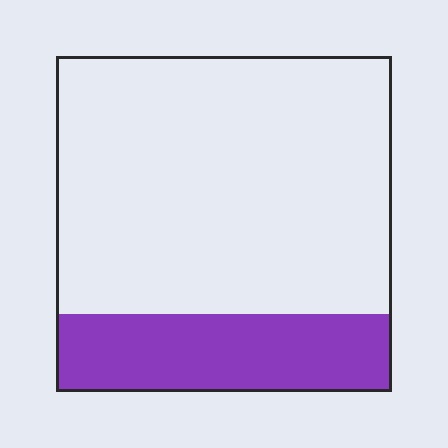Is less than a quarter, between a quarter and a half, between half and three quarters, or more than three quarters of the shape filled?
Less than a quarter.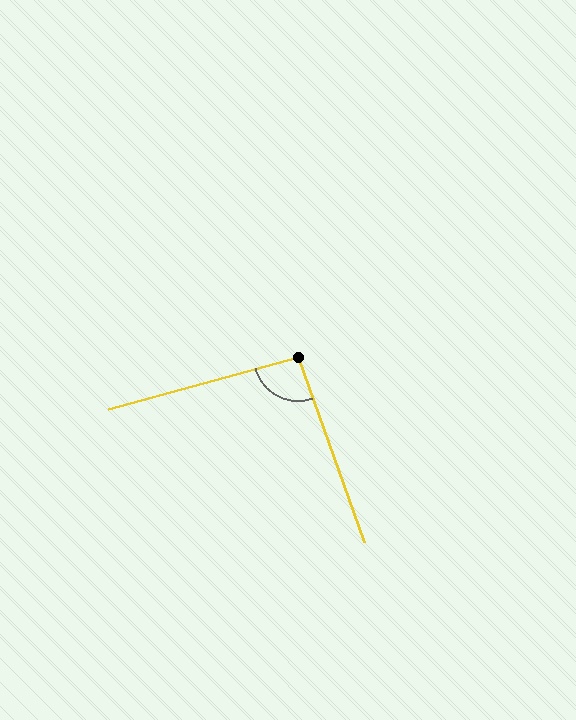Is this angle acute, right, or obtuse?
It is approximately a right angle.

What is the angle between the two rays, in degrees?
Approximately 94 degrees.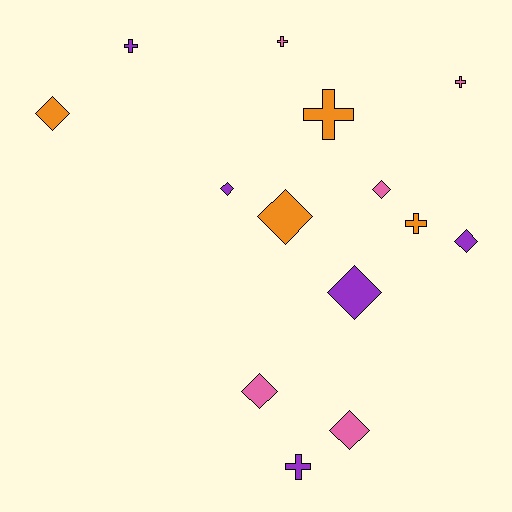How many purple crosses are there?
There are 2 purple crosses.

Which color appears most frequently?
Pink, with 5 objects.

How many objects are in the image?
There are 14 objects.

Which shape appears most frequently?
Diamond, with 8 objects.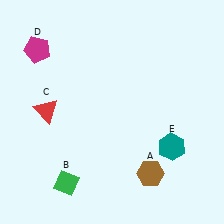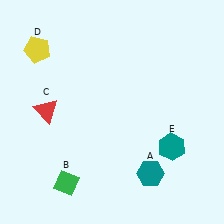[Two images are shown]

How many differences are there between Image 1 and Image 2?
There are 2 differences between the two images.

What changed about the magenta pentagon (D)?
In Image 1, D is magenta. In Image 2, it changed to yellow.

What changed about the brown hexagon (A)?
In Image 1, A is brown. In Image 2, it changed to teal.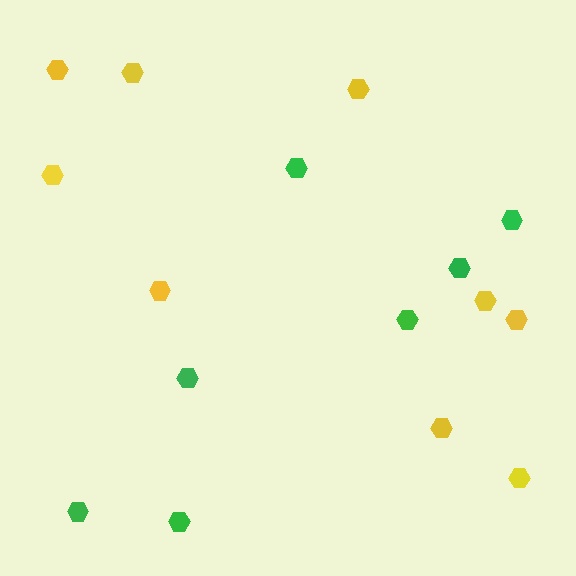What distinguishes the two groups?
There are 2 groups: one group of green hexagons (7) and one group of yellow hexagons (9).